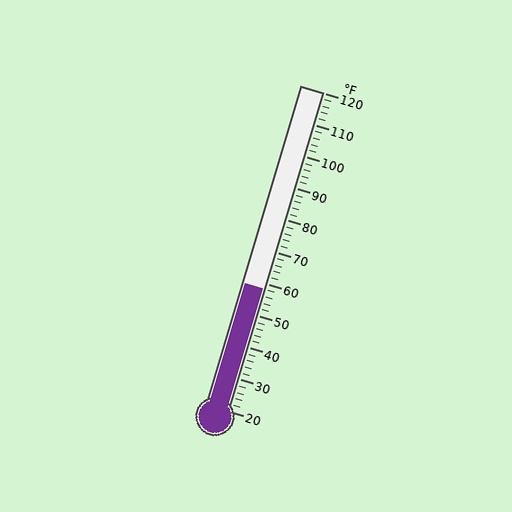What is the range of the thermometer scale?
The thermometer scale ranges from 20°F to 120°F.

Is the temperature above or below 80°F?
The temperature is below 80°F.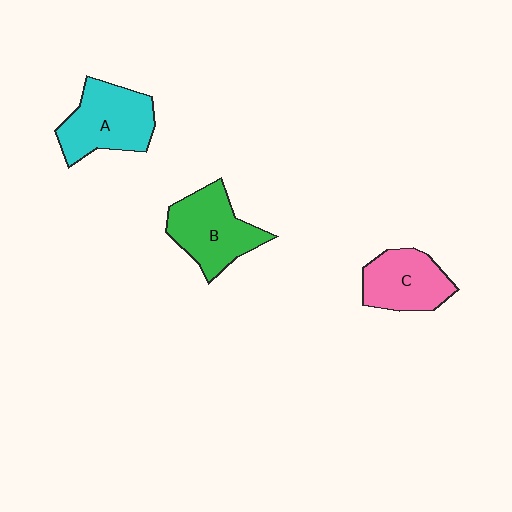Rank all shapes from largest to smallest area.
From largest to smallest: A (cyan), B (green), C (pink).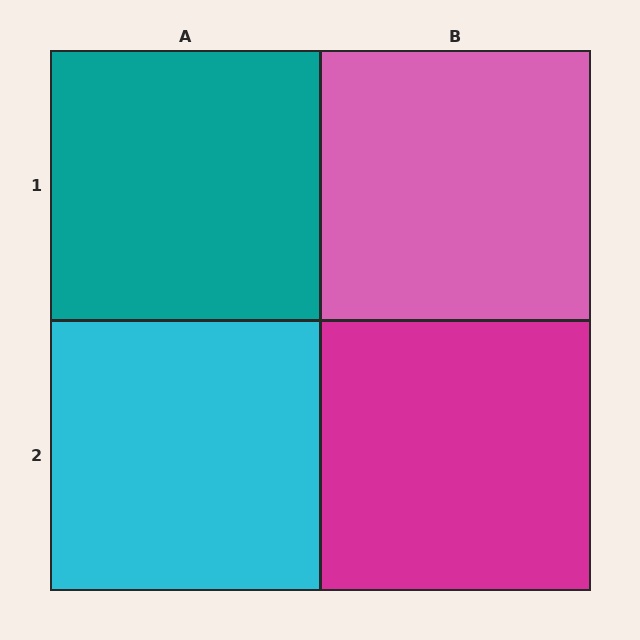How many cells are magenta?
1 cell is magenta.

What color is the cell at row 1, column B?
Pink.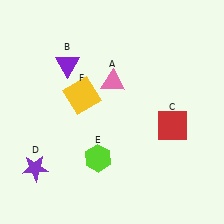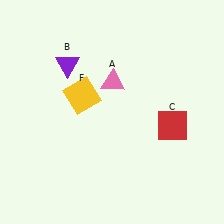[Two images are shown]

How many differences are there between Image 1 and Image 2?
There are 2 differences between the two images.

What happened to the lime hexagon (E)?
The lime hexagon (E) was removed in Image 2. It was in the bottom-left area of Image 1.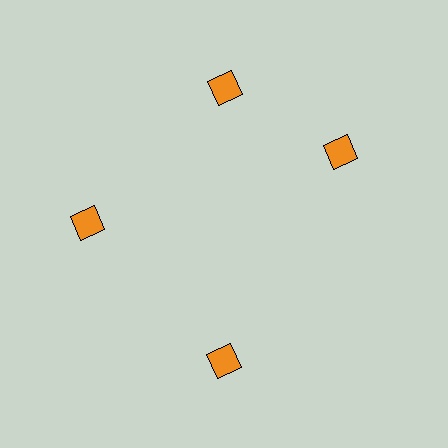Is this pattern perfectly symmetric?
No. The 4 orange diamonds are arranged in a ring, but one element near the 3 o'clock position is rotated out of alignment along the ring, breaking the 4-fold rotational symmetry.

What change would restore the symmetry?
The symmetry would be restored by rotating it back into even spacing with its neighbors so that all 4 diamonds sit at equal angles and equal distance from the center.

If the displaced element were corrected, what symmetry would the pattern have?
It would have 4-fold rotational symmetry — the pattern would map onto itself every 90 degrees.